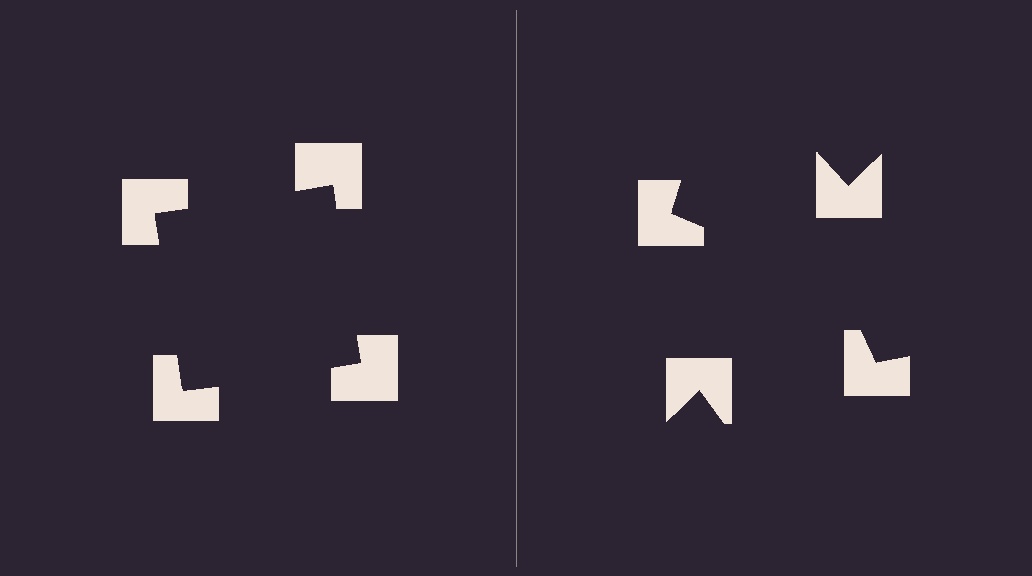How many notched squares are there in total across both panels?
8 — 4 on each side.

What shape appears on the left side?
An illusory square.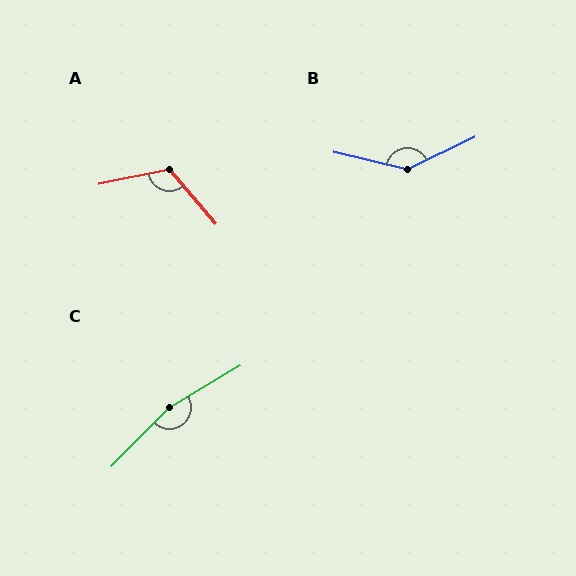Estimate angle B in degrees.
Approximately 141 degrees.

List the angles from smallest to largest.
A (119°), B (141°), C (165°).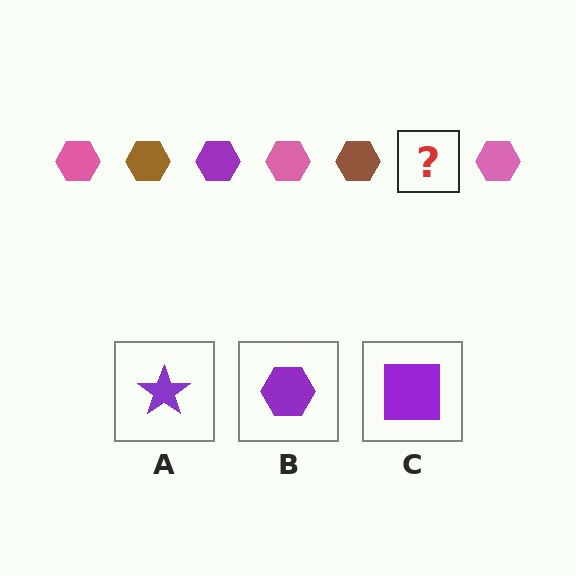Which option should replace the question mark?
Option B.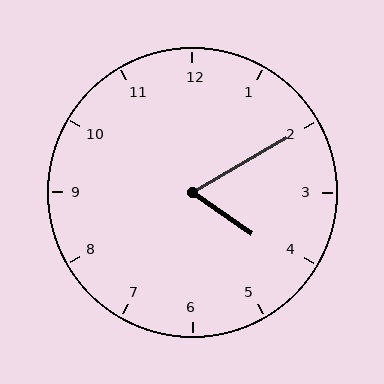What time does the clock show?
4:10.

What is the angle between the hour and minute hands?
Approximately 65 degrees.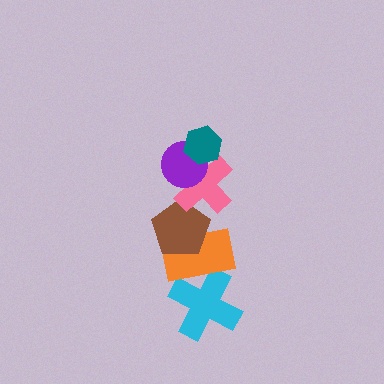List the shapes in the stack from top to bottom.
From top to bottom: the teal hexagon, the purple circle, the pink cross, the brown pentagon, the orange rectangle, the cyan cross.